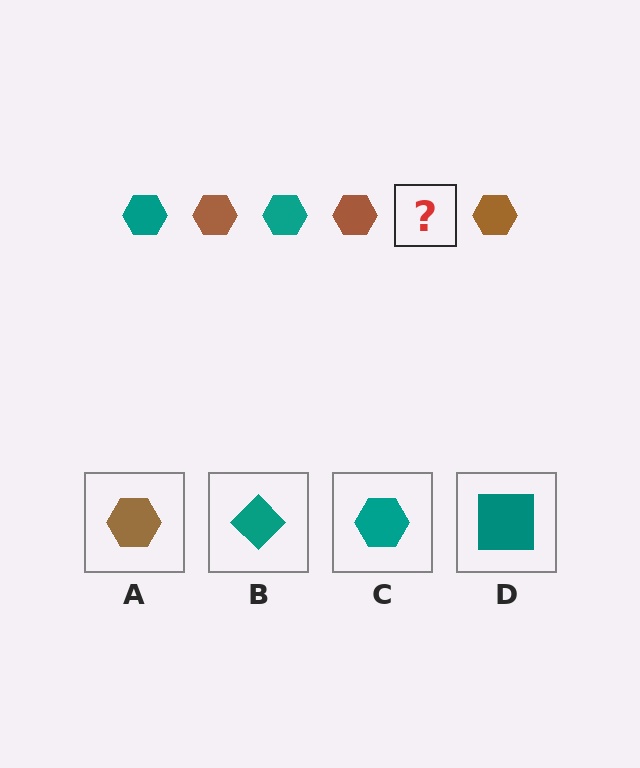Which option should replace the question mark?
Option C.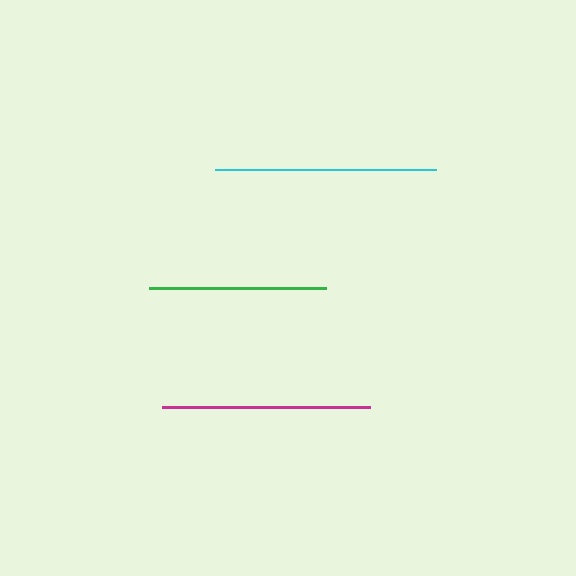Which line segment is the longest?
The cyan line is the longest at approximately 221 pixels.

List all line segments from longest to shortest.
From longest to shortest: cyan, magenta, green.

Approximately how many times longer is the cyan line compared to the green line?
The cyan line is approximately 1.2 times the length of the green line.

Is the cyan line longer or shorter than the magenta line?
The cyan line is longer than the magenta line.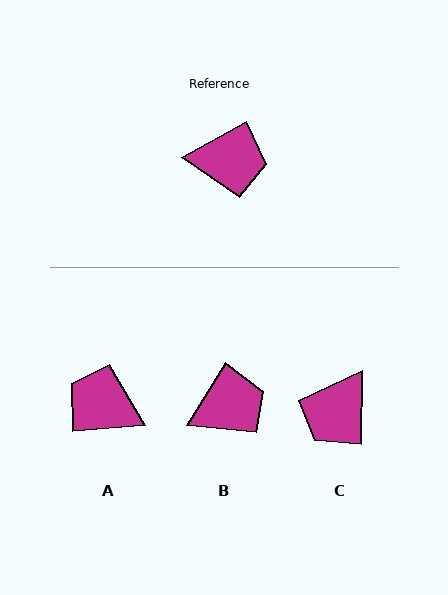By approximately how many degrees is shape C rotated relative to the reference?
Approximately 120 degrees clockwise.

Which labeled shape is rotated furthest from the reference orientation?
A, about 155 degrees away.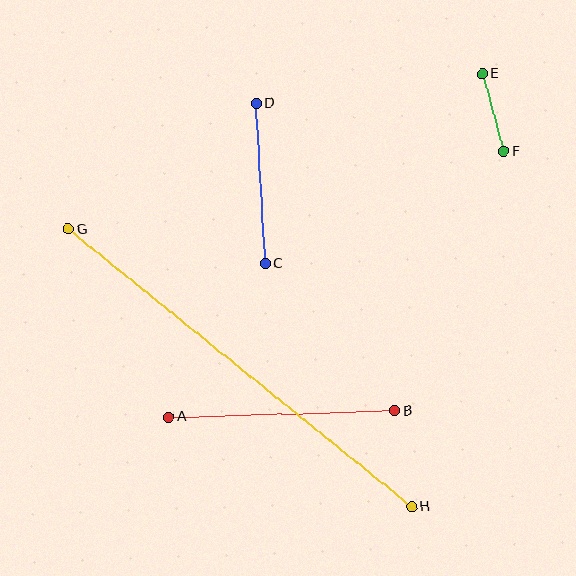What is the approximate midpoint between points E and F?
The midpoint is at approximately (493, 113) pixels.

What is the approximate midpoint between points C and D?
The midpoint is at approximately (261, 183) pixels.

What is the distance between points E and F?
The distance is approximately 81 pixels.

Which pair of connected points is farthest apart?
Points G and H are farthest apart.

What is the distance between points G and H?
The distance is approximately 442 pixels.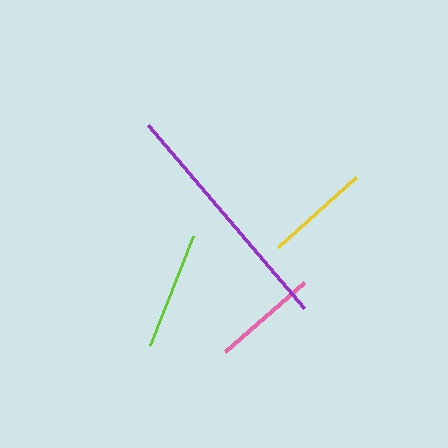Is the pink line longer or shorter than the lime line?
The lime line is longer than the pink line.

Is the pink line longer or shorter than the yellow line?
The pink line is longer than the yellow line.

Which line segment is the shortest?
The yellow line is the shortest at approximately 104 pixels.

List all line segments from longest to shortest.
From longest to shortest: purple, lime, pink, yellow.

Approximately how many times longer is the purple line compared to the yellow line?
The purple line is approximately 2.3 times the length of the yellow line.